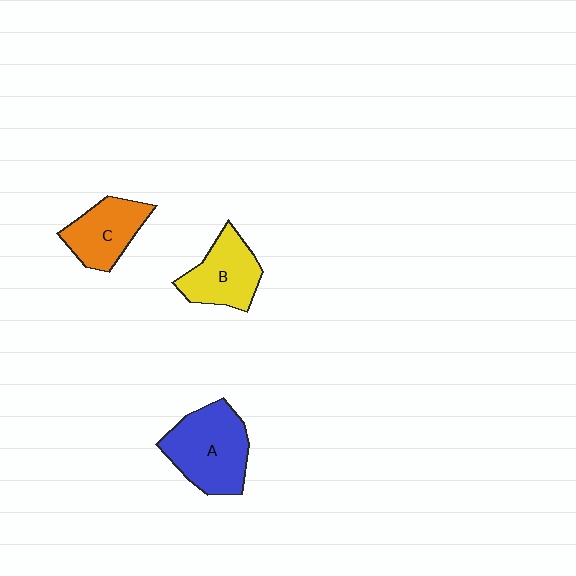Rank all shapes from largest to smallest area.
From largest to smallest: A (blue), B (yellow), C (orange).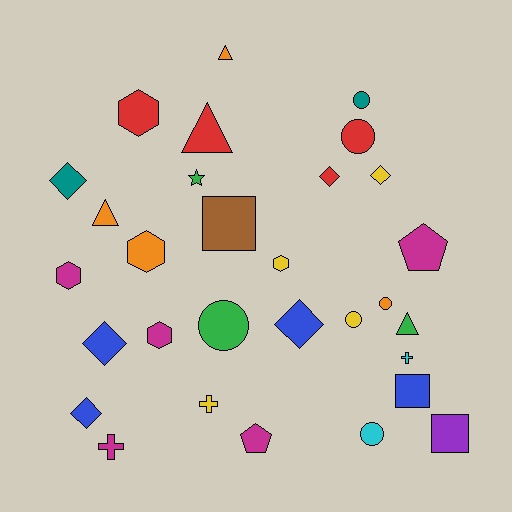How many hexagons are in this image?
There are 5 hexagons.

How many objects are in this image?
There are 30 objects.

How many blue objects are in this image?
There are 4 blue objects.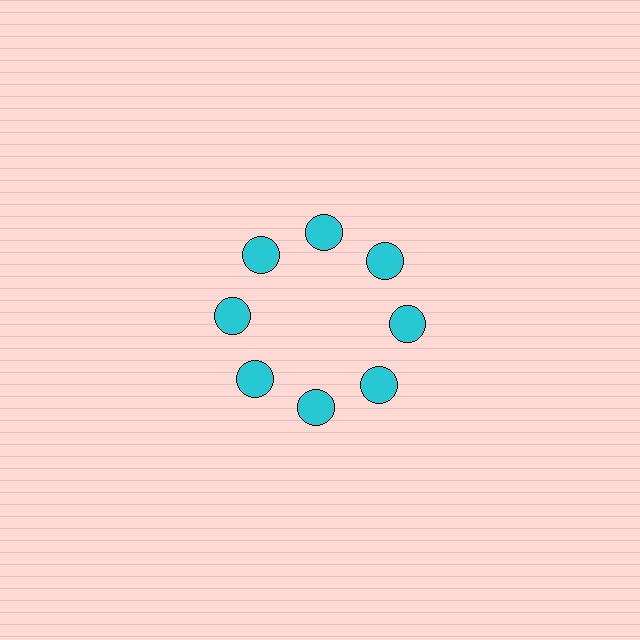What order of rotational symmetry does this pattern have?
This pattern has 8-fold rotational symmetry.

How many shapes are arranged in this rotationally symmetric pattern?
There are 8 shapes, arranged in 8 groups of 1.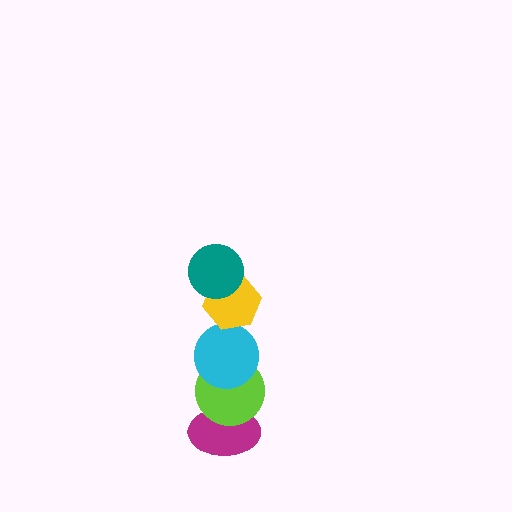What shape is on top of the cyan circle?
The yellow hexagon is on top of the cyan circle.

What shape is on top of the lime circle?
The cyan circle is on top of the lime circle.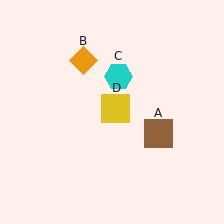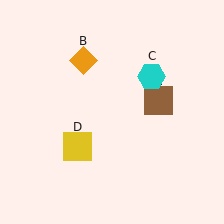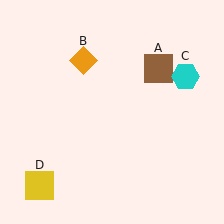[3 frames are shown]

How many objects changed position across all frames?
3 objects changed position: brown square (object A), cyan hexagon (object C), yellow square (object D).